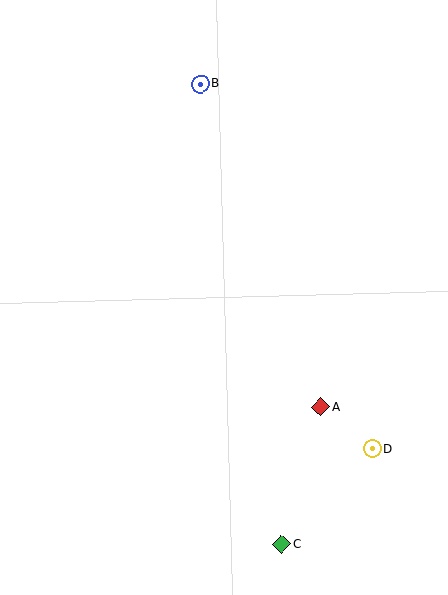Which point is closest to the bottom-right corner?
Point D is closest to the bottom-right corner.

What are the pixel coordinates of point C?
Point C is at (282, 544).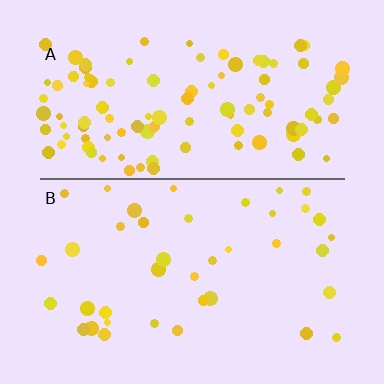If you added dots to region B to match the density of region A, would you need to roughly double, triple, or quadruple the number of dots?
Approximately triple.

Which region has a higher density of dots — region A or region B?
A (the top).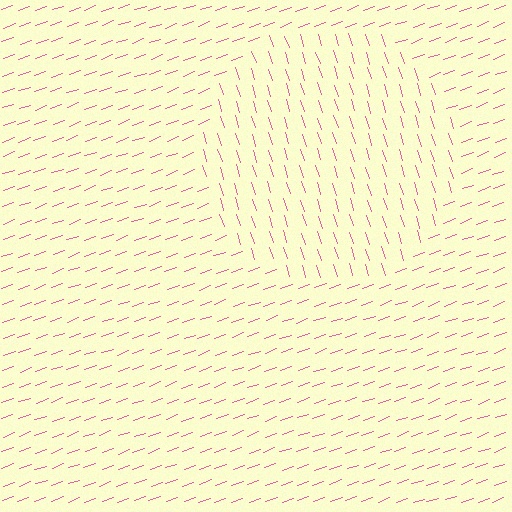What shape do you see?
I see a circle.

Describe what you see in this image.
The image is filled with small pink line segments. A circle region in the image has lines oriented differently from the surrounding lines, creating a visible texture boundary.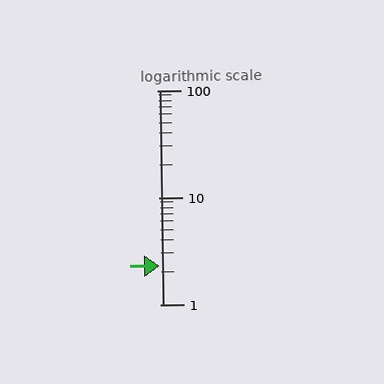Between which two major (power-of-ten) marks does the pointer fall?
The pointer is between 1 and 10.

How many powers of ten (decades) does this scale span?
The scale spans 2 decades, from 1 to 100.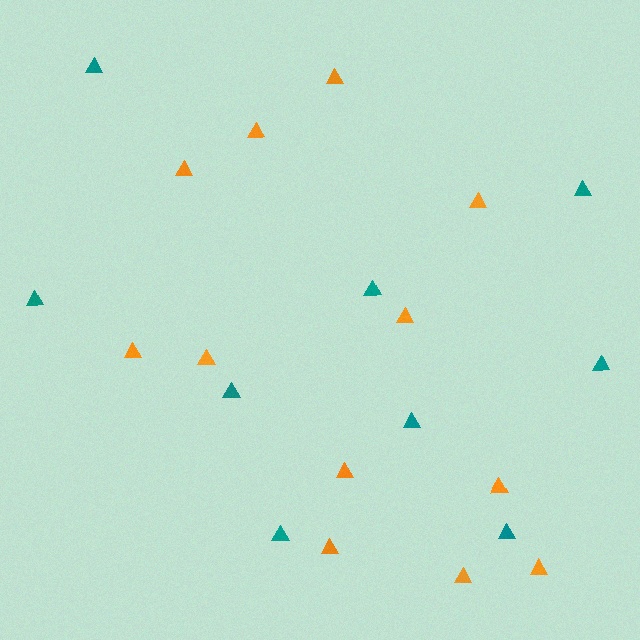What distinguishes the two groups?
There are 2 groups: one group of teal triangles (9) and one group of orange triangles (12).